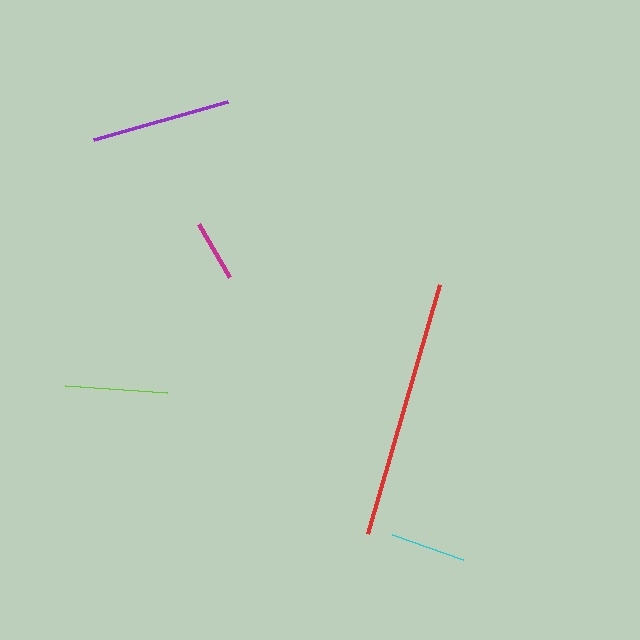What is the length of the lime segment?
The lime segment is approximately 102 pixels long.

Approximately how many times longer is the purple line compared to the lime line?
The purple line is approximately 1.4 times the length of the lime line.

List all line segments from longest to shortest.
From longest to shortest: red, purple, lime, cyan, magenta.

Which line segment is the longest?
The red line is the longest at approximately 259 pixels.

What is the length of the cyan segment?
The cyan segment is approximately 75 pixels long.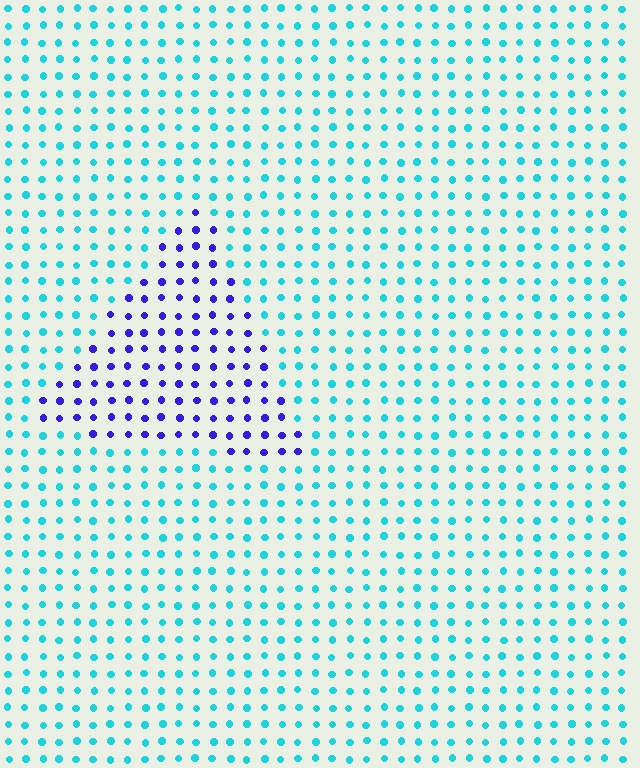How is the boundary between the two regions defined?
The boundary is defined purely by a slight shift in hue (about 65 degrees). Spacing, size, and orientation are identical on both sides.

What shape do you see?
I see a triangle.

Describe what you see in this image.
The image is filled with small cyan elements in a uniform arrangement. A triangle-shaped region is visible where the elements are tinted to a slightly different hue, forming a subtle color boundary.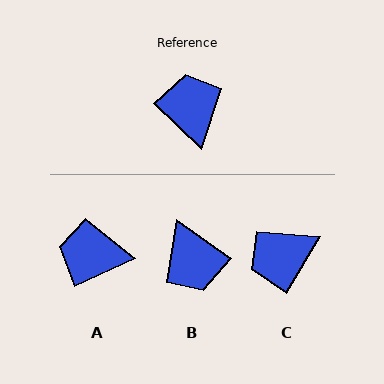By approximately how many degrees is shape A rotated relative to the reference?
Approximately 69 degrees counter-clockwise.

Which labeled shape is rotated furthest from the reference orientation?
B, about 171 degrees away.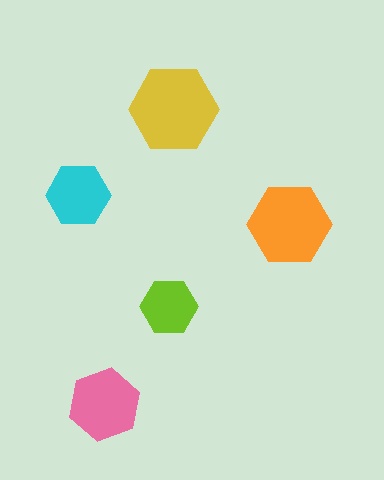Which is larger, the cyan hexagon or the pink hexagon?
The pink one.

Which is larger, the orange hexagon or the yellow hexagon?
The yellow one.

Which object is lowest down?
The pink hexagon is bottommost.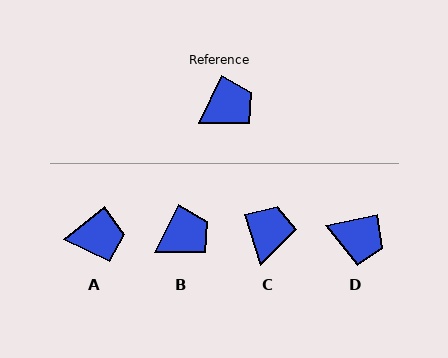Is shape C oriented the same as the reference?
No, it is off by about 45 degrees.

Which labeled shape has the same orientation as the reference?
B.